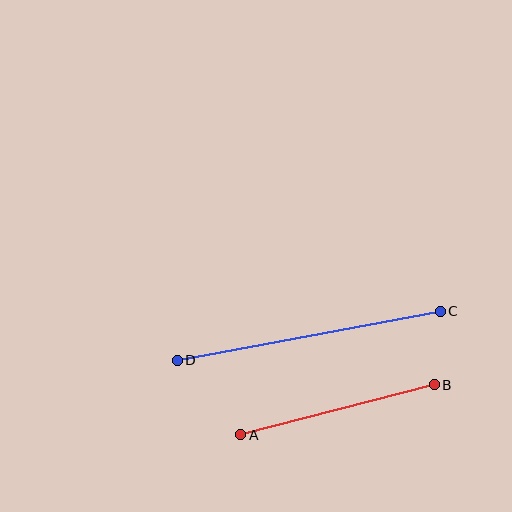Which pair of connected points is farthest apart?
Points C and D are farthest apart.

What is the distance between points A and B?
The distance is approximately 200 pixels.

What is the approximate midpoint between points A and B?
The midpoint is at approximately (337, 410) pixels.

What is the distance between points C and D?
The distance is approximately 267 pixels.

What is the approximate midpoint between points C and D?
The midpoint is at approximately (309, 336) pixels.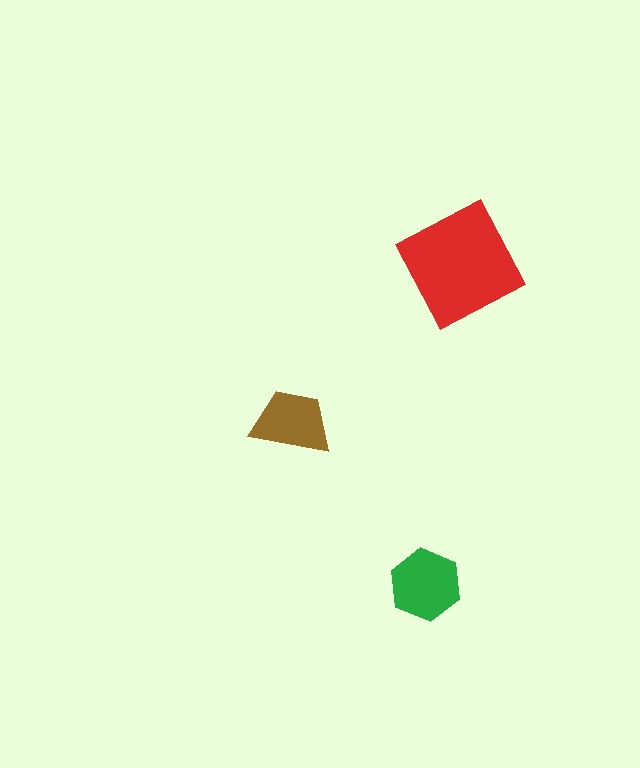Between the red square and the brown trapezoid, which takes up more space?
The red square.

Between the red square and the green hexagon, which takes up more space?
The red square.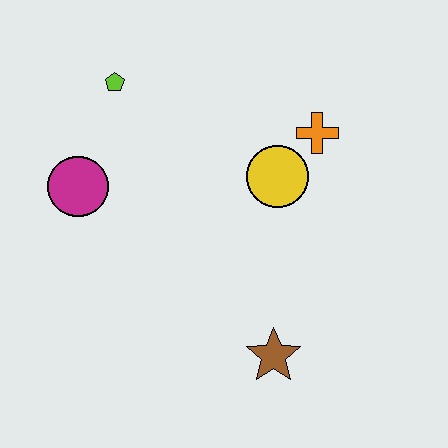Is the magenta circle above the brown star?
Yes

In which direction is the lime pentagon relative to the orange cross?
The lime pentagon is to the left of the orange cross.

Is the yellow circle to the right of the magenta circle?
Yes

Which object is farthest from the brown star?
The lime pentagon is farthest from the brown star.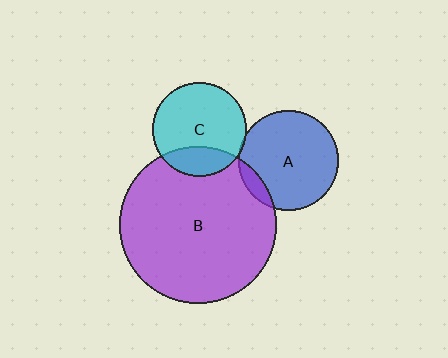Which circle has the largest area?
Circle B (purple).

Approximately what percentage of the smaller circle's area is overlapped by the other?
Approximately 5%.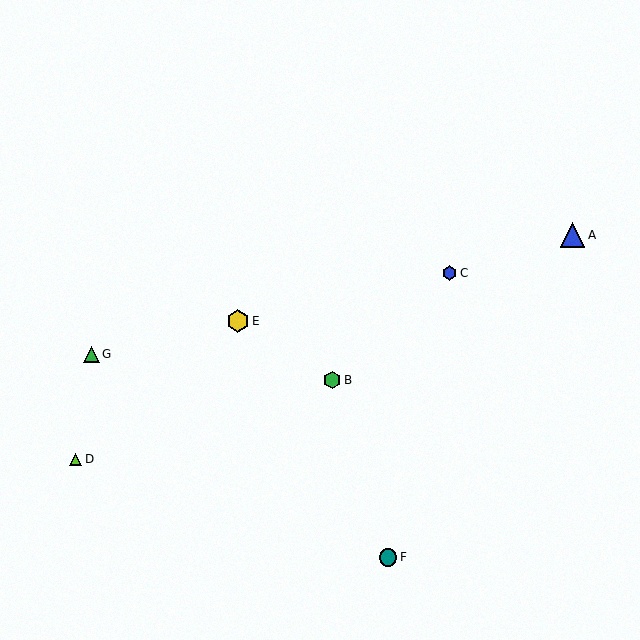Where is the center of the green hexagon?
The center of the green hexagon is at (332, 380).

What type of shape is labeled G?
Shape G is a green triangle.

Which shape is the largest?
The blue triangle (labeled A) is the largest.